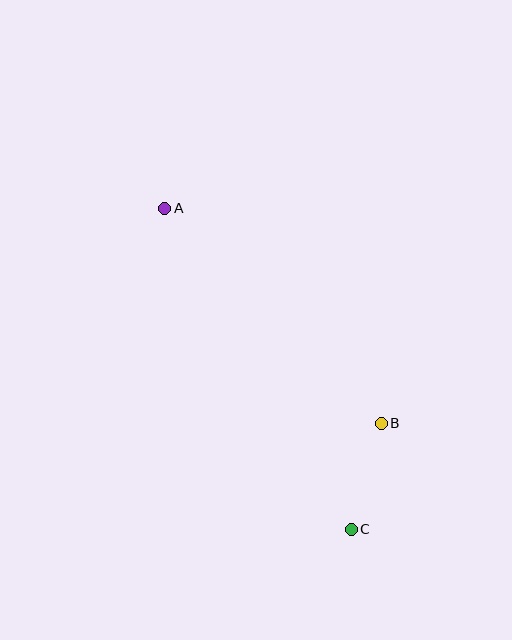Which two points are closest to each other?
Points B and C are closest to each other.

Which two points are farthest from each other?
Points A and C are farthest from each other.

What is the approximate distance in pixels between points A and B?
The distance between A and B is approximately 305 pixels.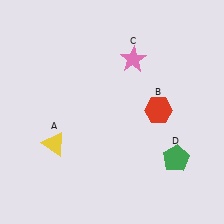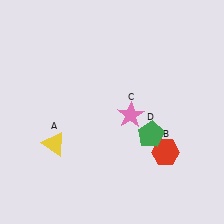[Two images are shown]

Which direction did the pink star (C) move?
The pink star (C) moved down.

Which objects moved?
The objects that moved are: the red hexagon (B), the pink star (C), the green pentagon (D).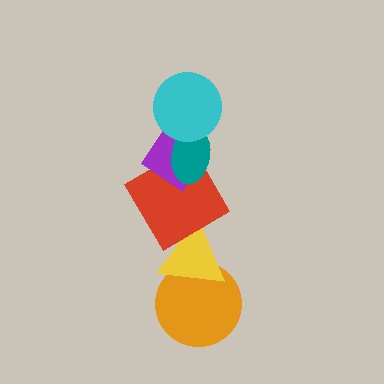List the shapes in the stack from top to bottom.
From top to bottom: the cyan circle, the teal ellipse, the purple diamond, the red diamond, the yellow triangle, the orange circle.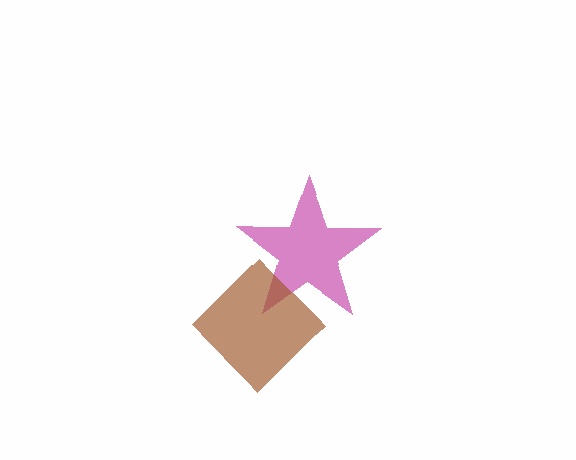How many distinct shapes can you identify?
There are 2 distinct shapes: a magenta star, a brown diamond.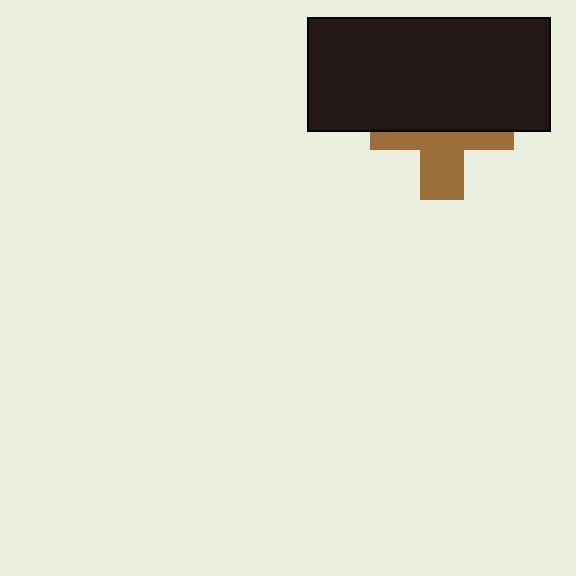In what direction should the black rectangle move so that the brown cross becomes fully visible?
The black rectangle should move up. That is the shortest direction to clear the overlap and leave the brown cross fully visible.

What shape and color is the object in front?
The object in front is a black rectangle.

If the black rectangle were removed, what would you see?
You would see the complete brown cross.